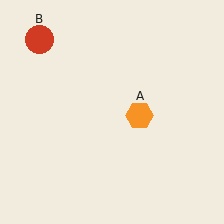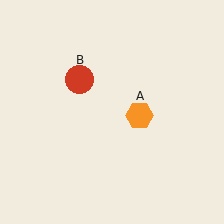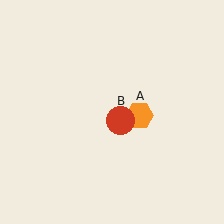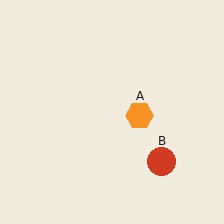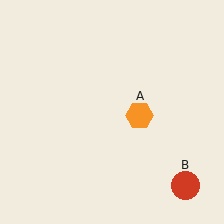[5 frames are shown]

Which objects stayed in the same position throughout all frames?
Orange hexagon (object A) remained stationary.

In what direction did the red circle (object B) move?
The red circle (object B) moved down and to the right.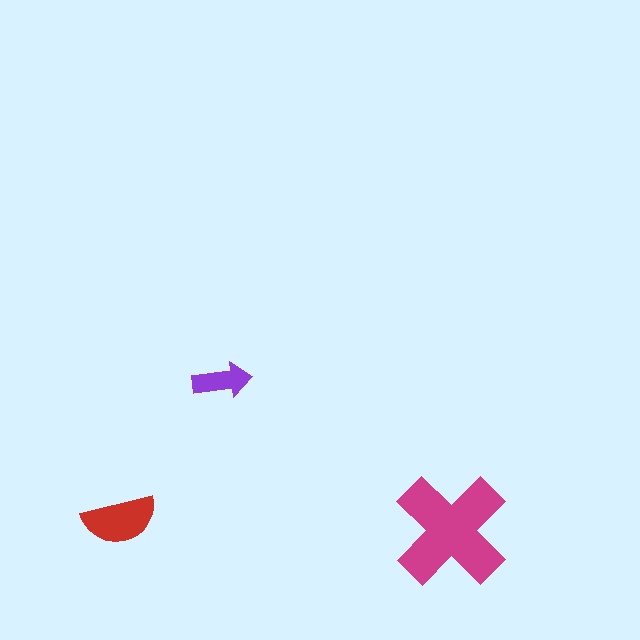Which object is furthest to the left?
The red semicircle is leftmost.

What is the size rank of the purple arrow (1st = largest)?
3rd.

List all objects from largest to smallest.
The magenta cross, the red semicircle, the purple arrow.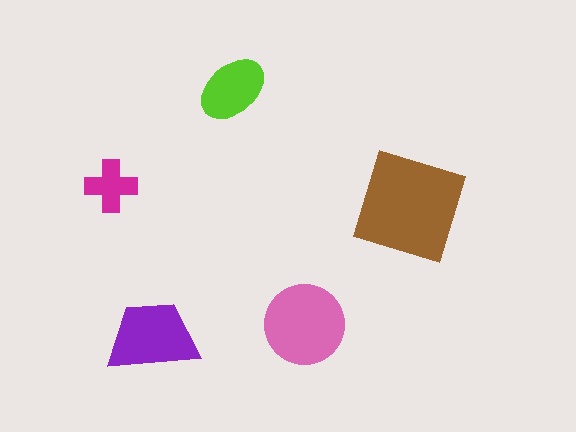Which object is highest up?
The lime ellipse is topmost.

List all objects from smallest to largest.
The magenta cross, the lime ellipse, the purple trapezoid, the pink circle, the brown square.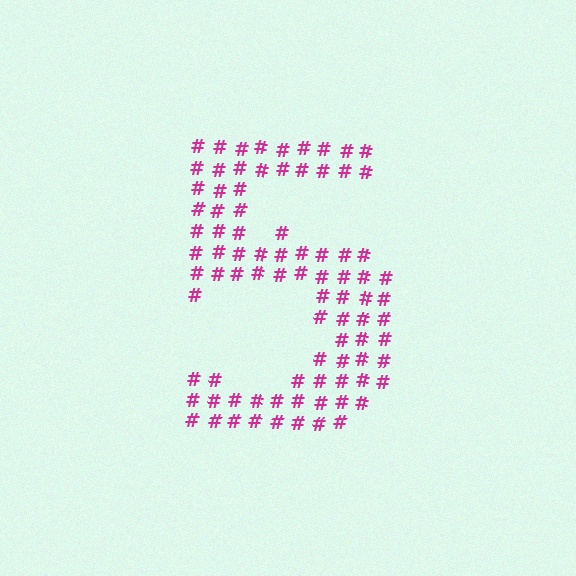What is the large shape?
The large shape is the digit 5.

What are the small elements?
The small elements are hash symbols.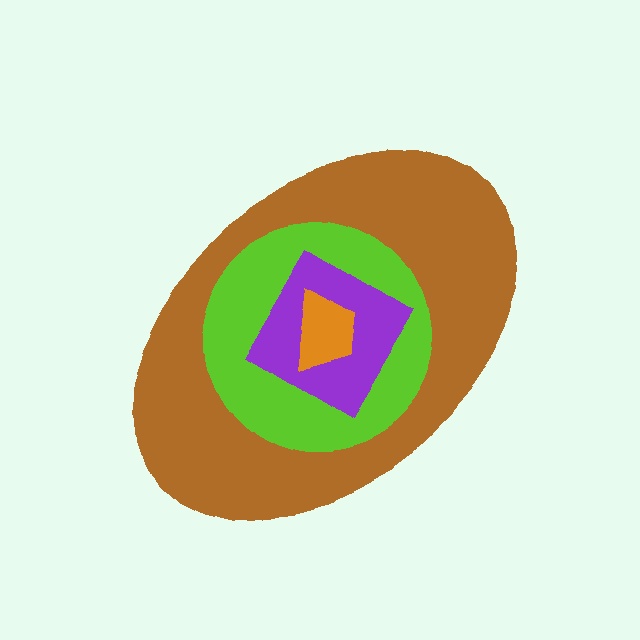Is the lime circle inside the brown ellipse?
Yes.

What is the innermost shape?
The orange trapezoid.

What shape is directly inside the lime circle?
The purple diamond.